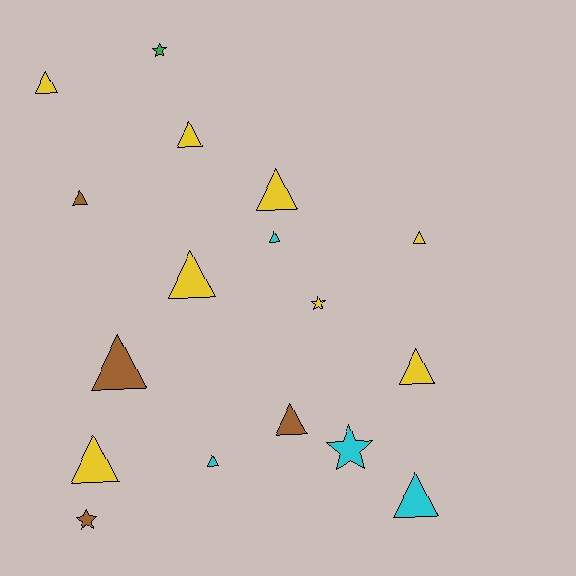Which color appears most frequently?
Yellow, with 8 objects.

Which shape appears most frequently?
Triangle, with 13 objects.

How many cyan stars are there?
There is 1 cyan star.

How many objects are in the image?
There are 17 objects.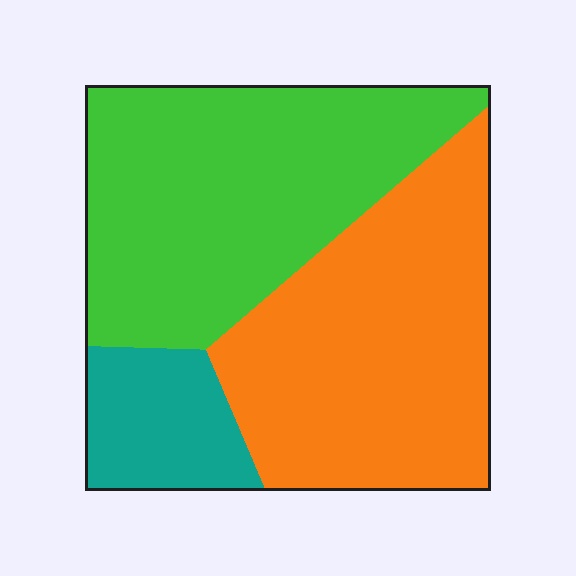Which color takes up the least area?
Teal, at roughly 15%.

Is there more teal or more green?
Green.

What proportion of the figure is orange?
Orange covers around 45% of the figure.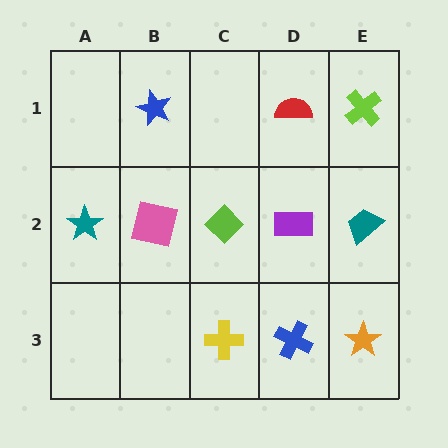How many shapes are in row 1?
3 shapes.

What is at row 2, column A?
A teal star.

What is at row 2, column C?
A lime diamond.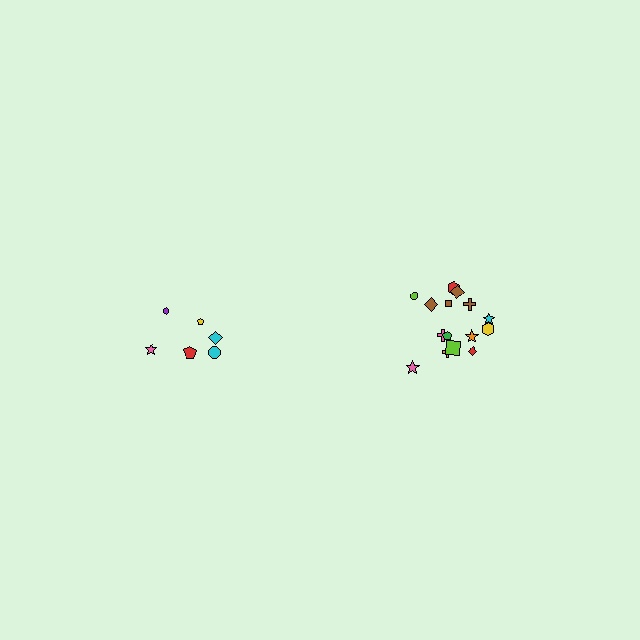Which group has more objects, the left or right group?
The right group.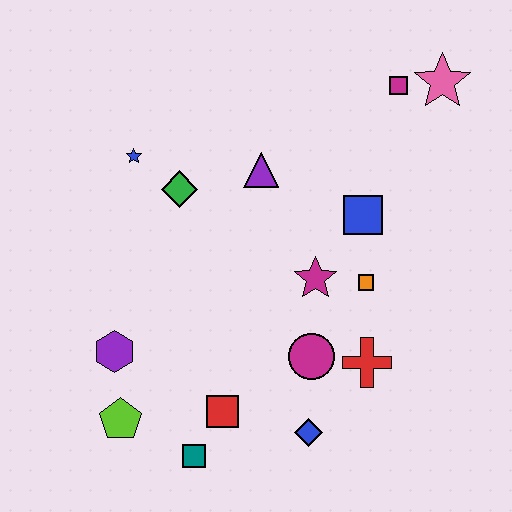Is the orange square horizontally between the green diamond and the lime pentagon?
No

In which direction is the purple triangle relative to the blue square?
The purple triangle is to the left of the blue square.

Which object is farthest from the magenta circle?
The pink star is farthest from the magenta circle.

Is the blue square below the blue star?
Yes